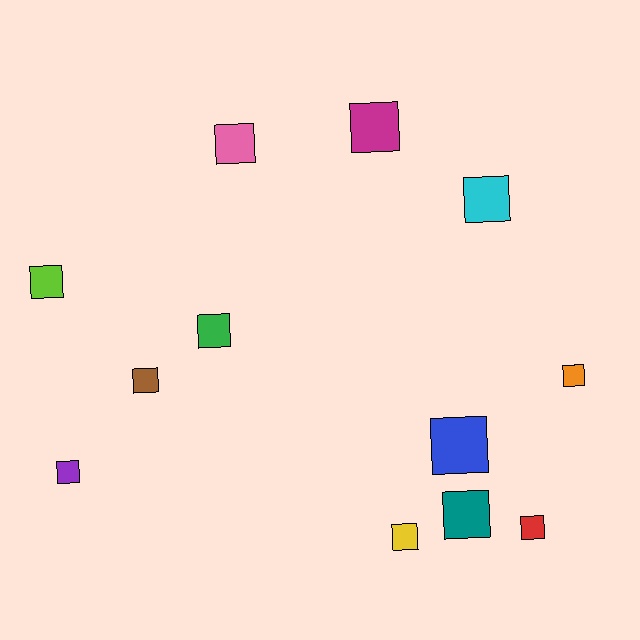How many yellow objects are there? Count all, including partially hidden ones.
There is 1 yellow object.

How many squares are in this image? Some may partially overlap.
There are 12 squares.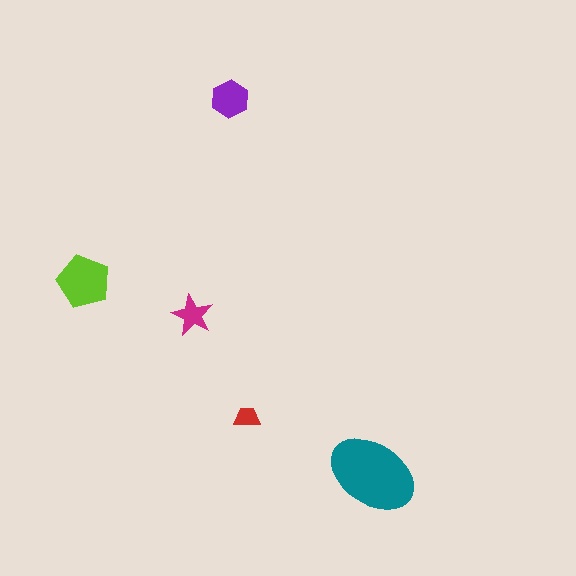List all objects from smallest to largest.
The red trapezoid, the magenta star, the purple hexagon, the lime pentagon, the teal ellipse.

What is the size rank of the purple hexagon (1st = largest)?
3rd.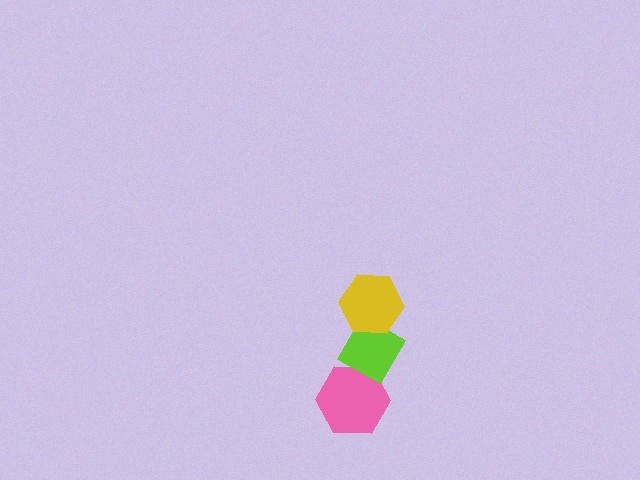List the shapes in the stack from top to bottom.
From top to bottom: the yellow hexagon, the lime diamond, the pink hexagon.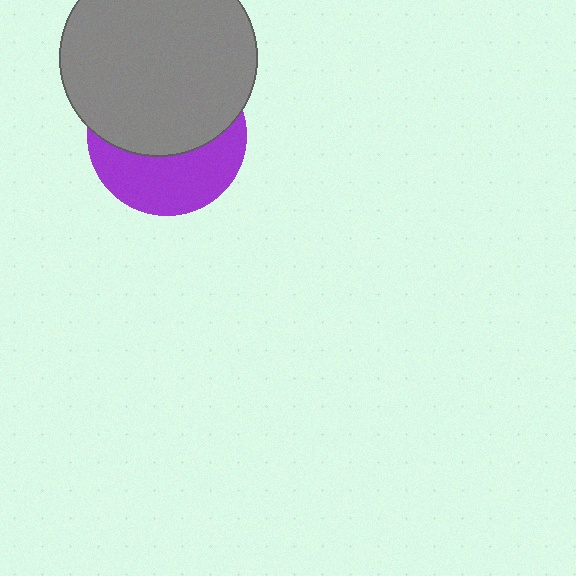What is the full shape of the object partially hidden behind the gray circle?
The partially hidden object is a purple circle.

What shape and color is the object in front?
The object in front is a gray circle.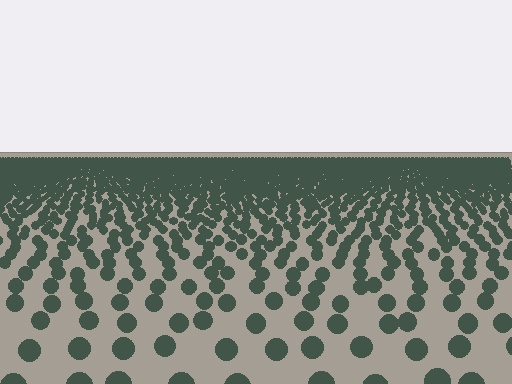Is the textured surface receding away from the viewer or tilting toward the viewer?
The surface is receding away from the viewer. Texture elements get smaller and denser toward the top.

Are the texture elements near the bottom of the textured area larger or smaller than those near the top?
Larger. Near the bottom, elements are closer to the viewer and appear at a bigger on-screen size.